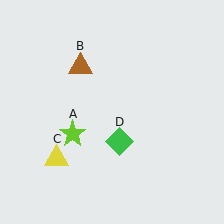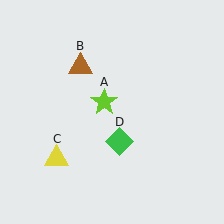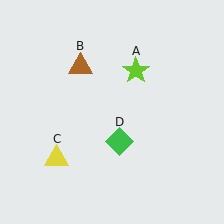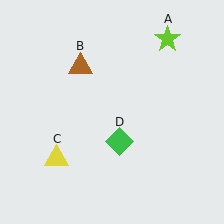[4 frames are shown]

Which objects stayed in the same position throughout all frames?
Brown triangle (object B) and yellow triangle (object C) and green diamond (object D) remained stationary.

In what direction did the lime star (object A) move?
The lime star (object A) moved up and to the right.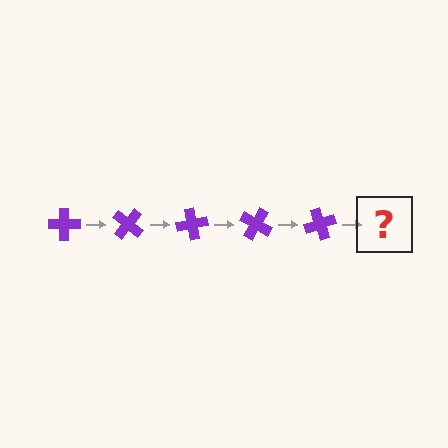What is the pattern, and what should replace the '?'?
The pattern is that the cross rotates 40 degrees each step. The '?' should be a purple cross rotated 200 degrees.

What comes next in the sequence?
The next element should be a purple cross rotated 200 degrees.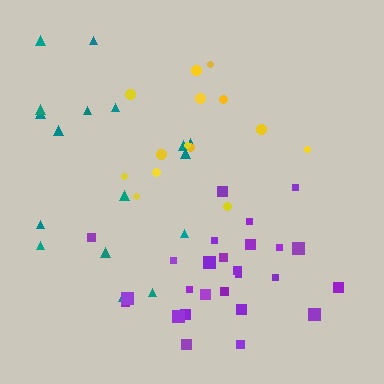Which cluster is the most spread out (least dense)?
Teal.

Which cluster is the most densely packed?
Purple.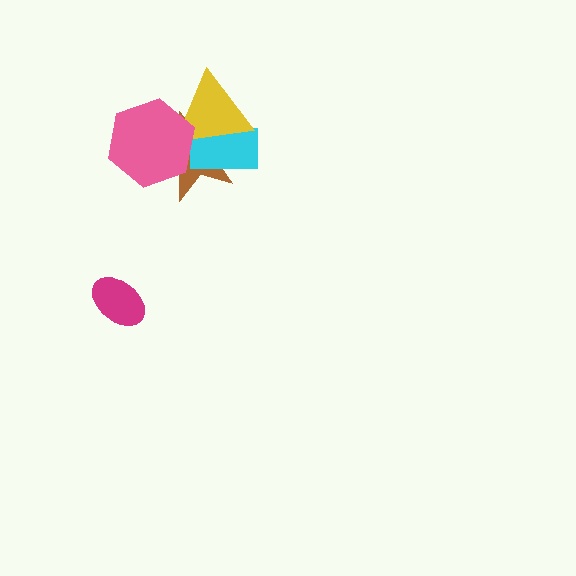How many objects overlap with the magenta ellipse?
0 objects overlap with the magenta ellipse.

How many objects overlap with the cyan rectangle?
2 objects overlap with the cyan rectangle.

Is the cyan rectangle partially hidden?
Yes, it is partially covered by another shape.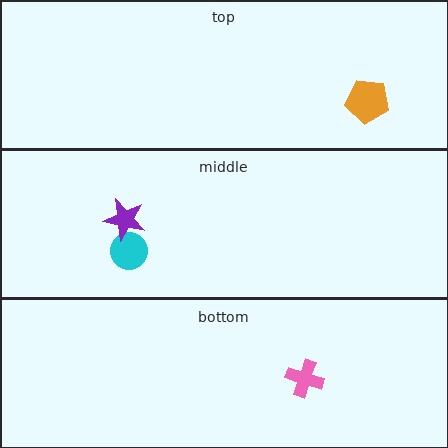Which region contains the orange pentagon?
The top region.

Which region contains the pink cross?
The bottom region.